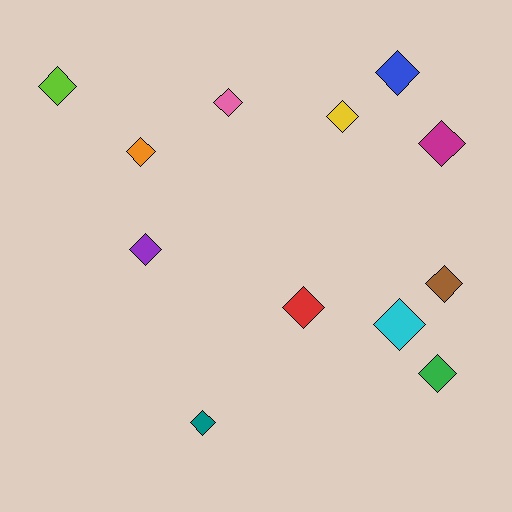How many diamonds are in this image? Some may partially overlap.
There are 12 diamonds.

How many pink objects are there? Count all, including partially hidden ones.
There is 1 pink object.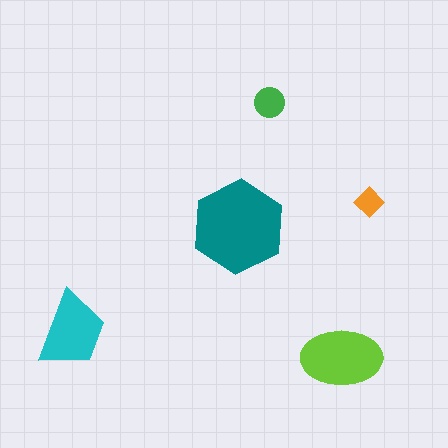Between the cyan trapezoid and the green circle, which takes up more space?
The cyan trapezoid.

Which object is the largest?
The teal hexagon.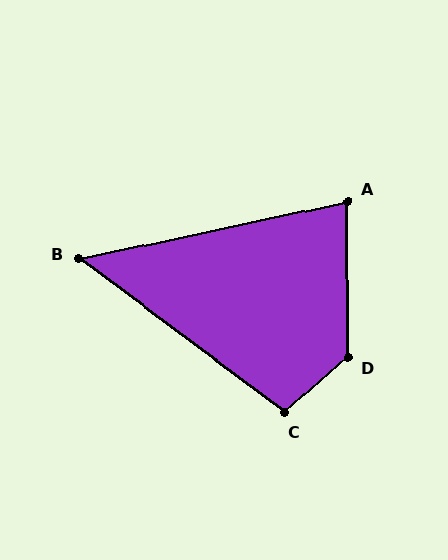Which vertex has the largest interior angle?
D, at approximately 131 degrees.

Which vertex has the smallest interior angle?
B, at approximately 49 degrees.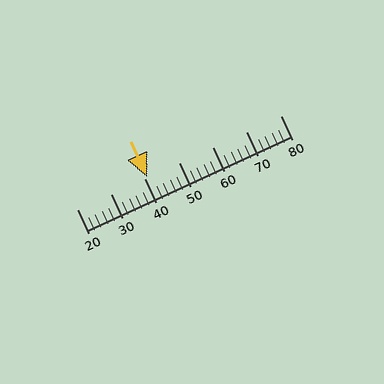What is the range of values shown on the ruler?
The ruler shows values from 20 to 80.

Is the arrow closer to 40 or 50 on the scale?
The arrow is closer to 40.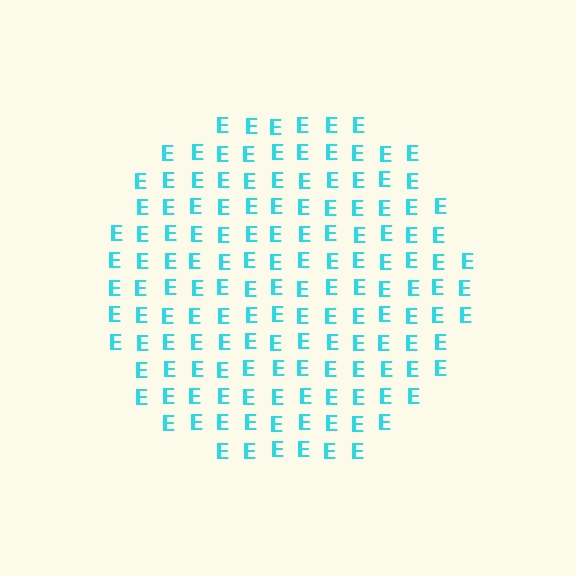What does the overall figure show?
The overall figure shows a circle.